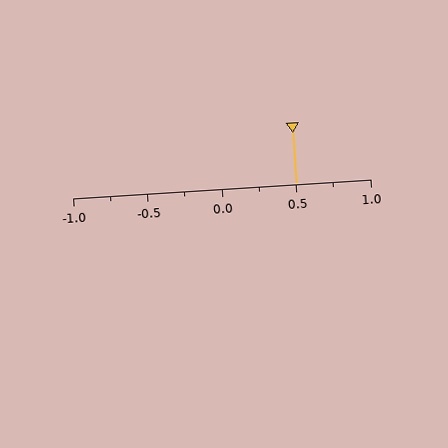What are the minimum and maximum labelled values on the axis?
The axis runs from -1.0 to 1.0.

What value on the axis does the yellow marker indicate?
The marker indicates approximately 0.5.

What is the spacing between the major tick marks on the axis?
The major ticks are spaced 0.5 apart.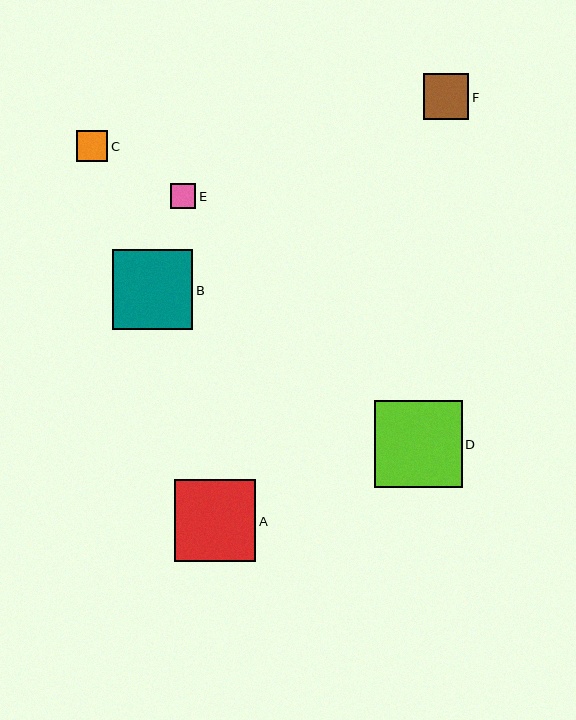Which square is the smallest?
Square E is the smallest with a size of approximately 25 pixels.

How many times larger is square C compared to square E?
Square C is approximately 1.2 times the size of square E.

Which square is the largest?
Square D is the largest with a size of approximately 87 pixels.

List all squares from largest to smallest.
From largest to smallest: D, A, B, F, C, E.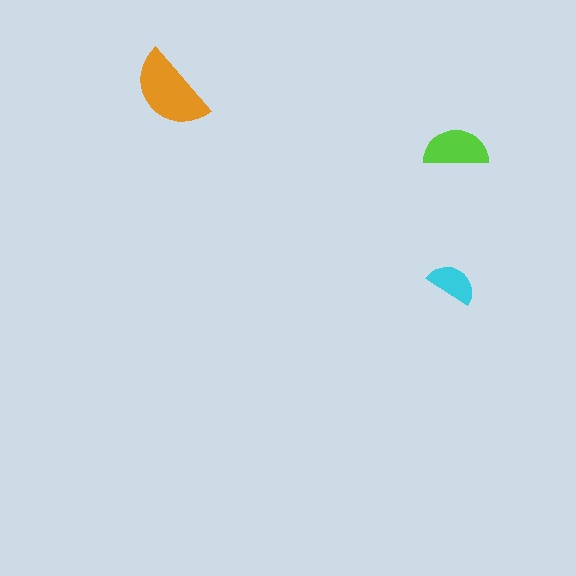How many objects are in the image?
There are 3 objects in the image.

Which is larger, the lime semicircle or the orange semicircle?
The orange one.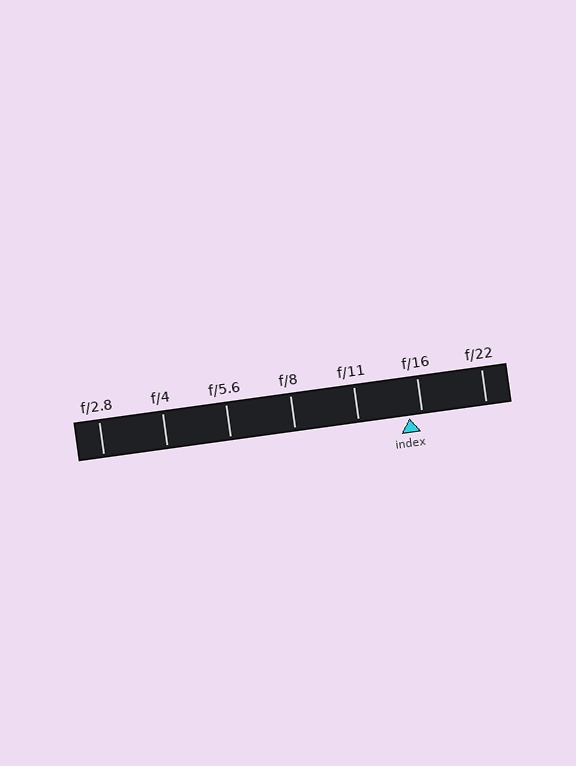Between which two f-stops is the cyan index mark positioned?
The index mark is between f/11 and f/16.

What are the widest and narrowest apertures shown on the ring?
The widest aperture shown is f/2.8 and the narrowest is f/22.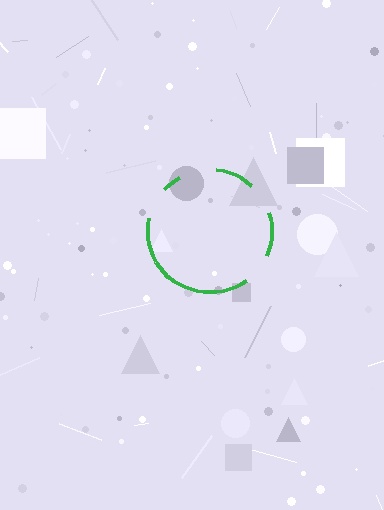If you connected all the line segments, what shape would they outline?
They would outline a circle.